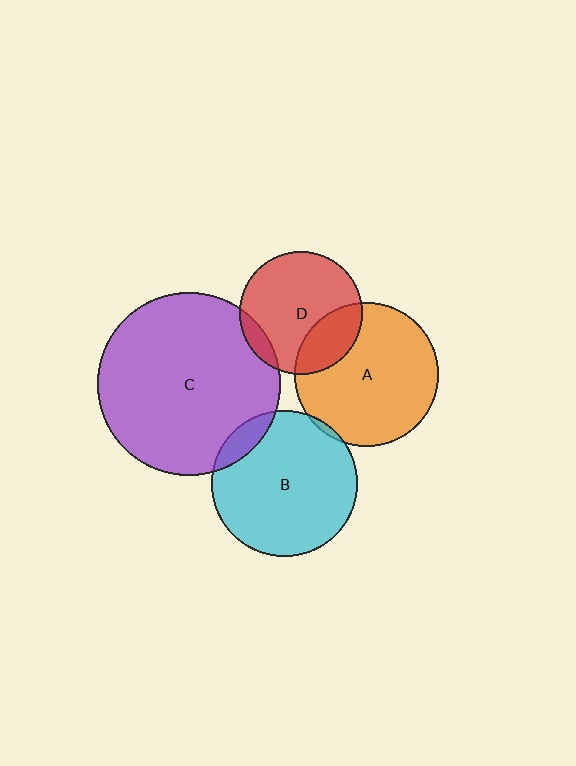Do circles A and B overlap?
Yes.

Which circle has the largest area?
Circle C (purple).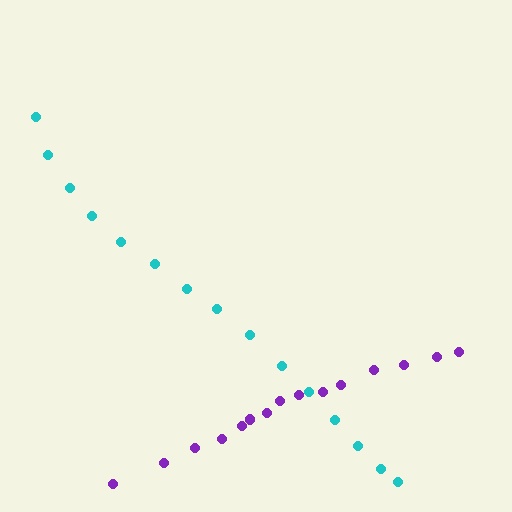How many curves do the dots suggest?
There are 2 distinct paths.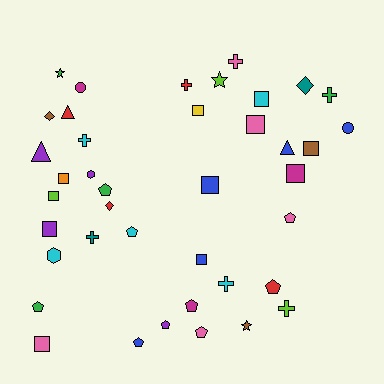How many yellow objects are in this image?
There is 1 yellow object.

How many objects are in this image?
There are 40 objects.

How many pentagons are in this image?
There are 9 pentagons.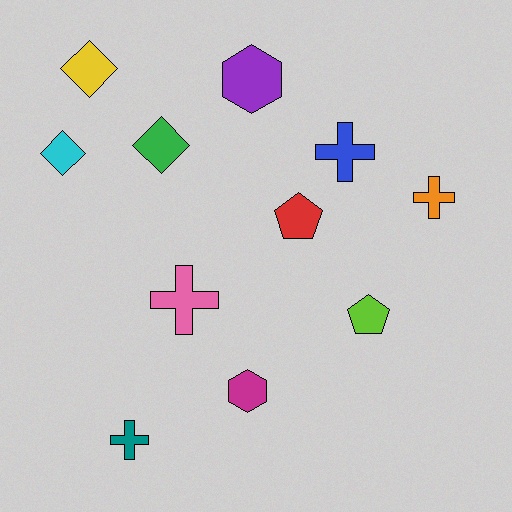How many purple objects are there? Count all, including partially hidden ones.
There is 1 purple object.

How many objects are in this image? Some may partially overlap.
There are 11 objects.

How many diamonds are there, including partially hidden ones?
There are 3 diamonds.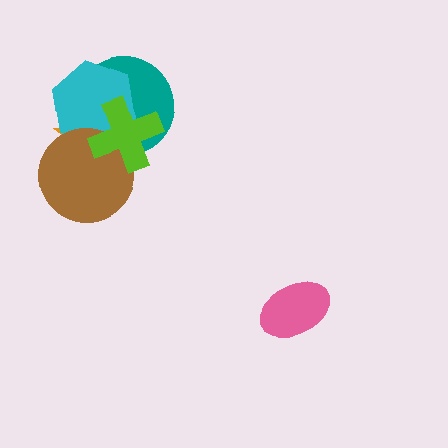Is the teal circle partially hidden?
Yes, it is partially covered by another shape.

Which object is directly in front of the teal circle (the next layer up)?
The cyan hexagon is directly in front of the teal circle.